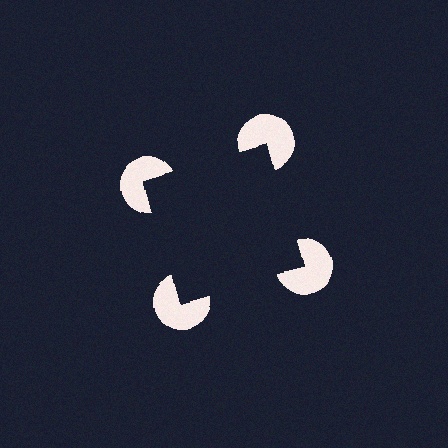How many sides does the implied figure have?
4 sides.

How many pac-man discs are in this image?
There are 4 — one at each vertex of the illusory square.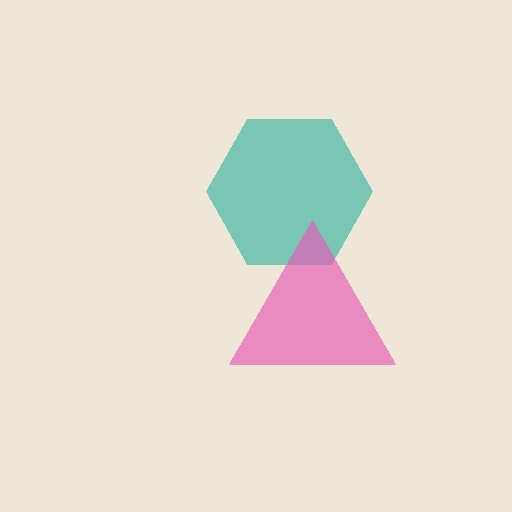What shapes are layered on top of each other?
The layered shapes are: a teal hexagon, a pink triangle.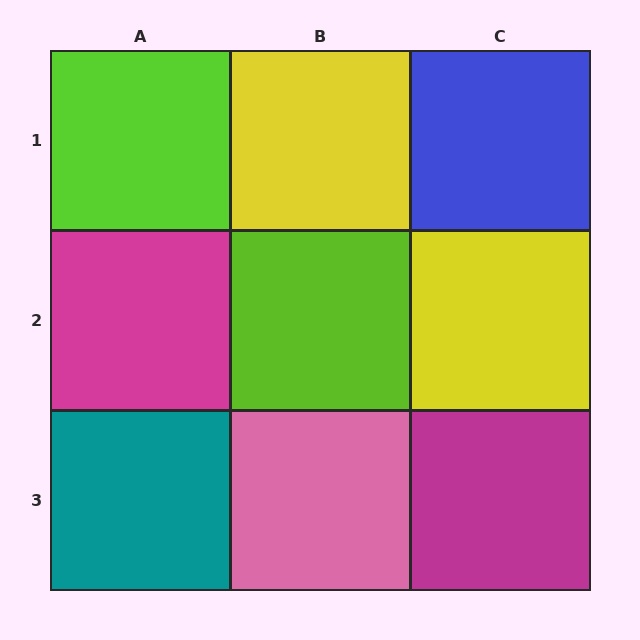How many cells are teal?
1 cell is teal.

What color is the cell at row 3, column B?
Pink.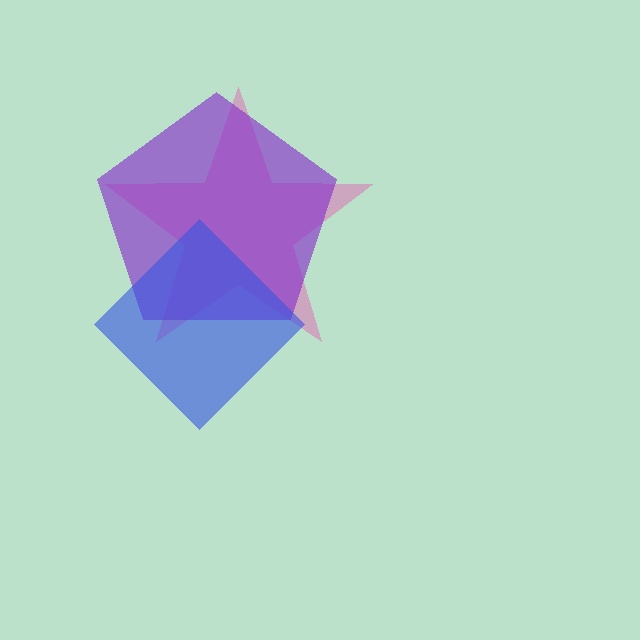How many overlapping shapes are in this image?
There are 3 overlapping shapes in the image.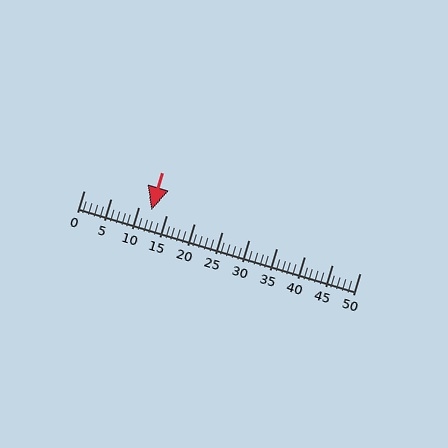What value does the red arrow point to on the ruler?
The red arrow points to approximately 12.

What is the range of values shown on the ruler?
The ruler shows values from 0 to 50.